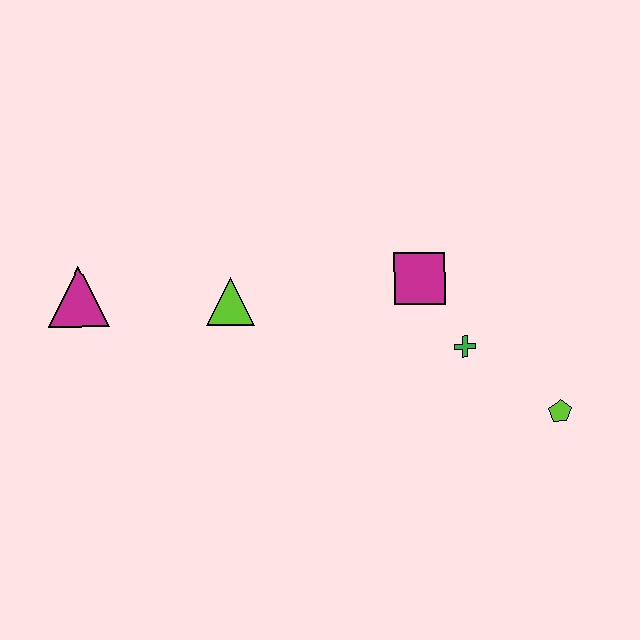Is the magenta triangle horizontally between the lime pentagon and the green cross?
No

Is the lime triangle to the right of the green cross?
No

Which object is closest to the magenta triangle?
The lime triangle is closest to the magenta triangle.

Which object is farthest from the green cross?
The magenta triangle is farthest from the green cross.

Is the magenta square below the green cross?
No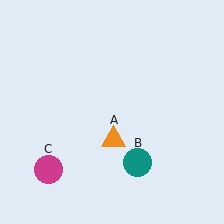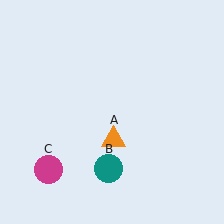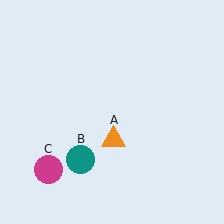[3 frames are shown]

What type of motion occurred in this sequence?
The teal circle (object B) rotated clockwise around the center of the scene.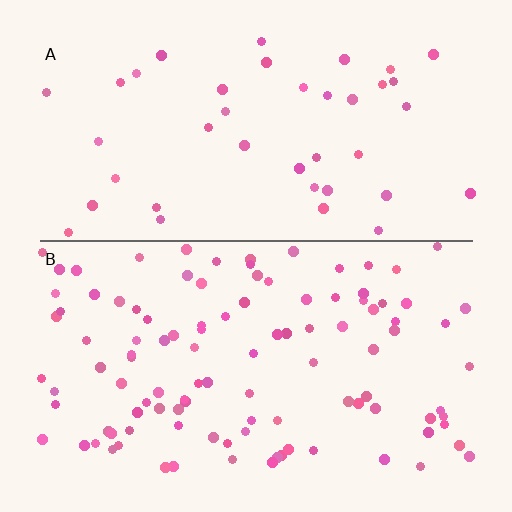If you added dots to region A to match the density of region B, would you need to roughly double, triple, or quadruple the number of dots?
Approximately triple.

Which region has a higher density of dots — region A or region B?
B (the bottom).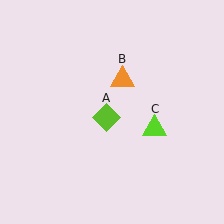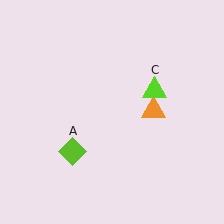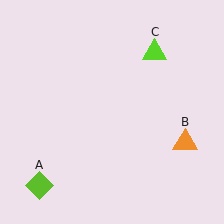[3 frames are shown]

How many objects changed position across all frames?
3 objects changed position: lime diamond (object A), orange triangle (object B), lime triangle (object C).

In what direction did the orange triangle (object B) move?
The orange triangle (object B) moved down and to the right.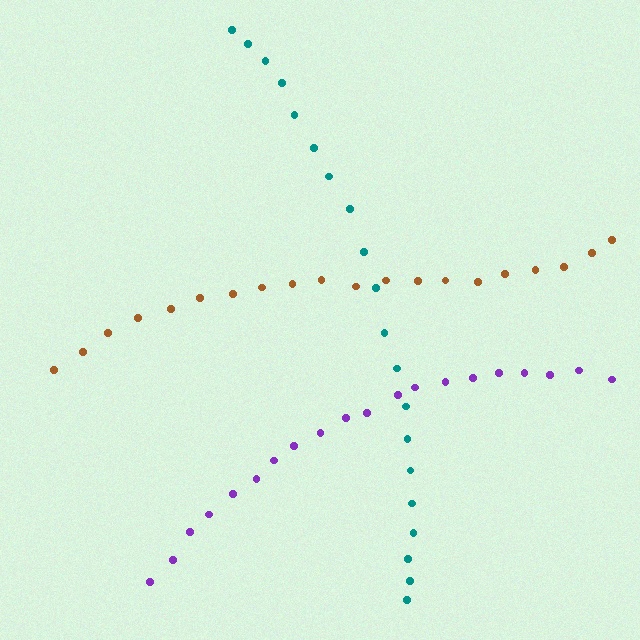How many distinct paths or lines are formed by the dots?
There are 3 distinct paths.